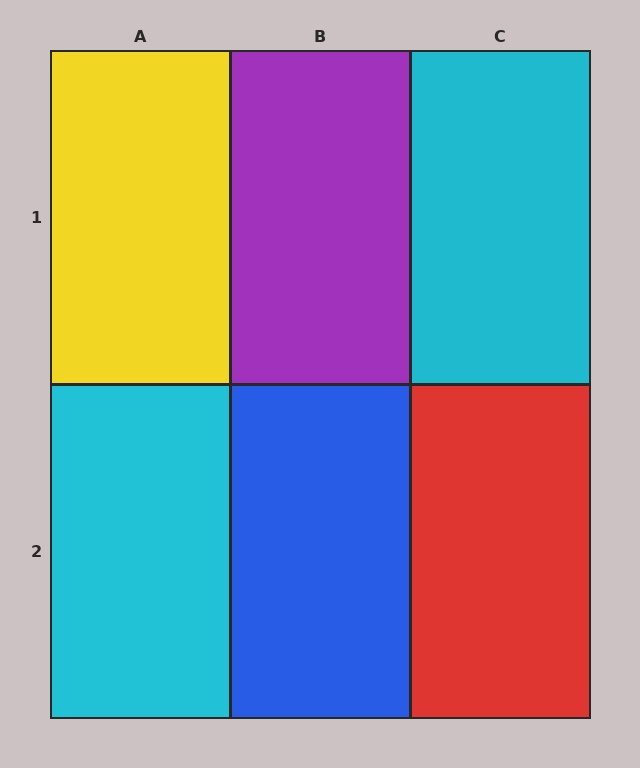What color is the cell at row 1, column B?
Purple.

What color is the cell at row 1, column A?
Yellow.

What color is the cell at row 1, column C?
Cyan.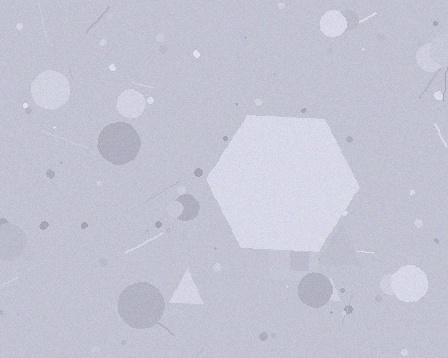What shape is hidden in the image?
A hexagon is hidden in the image.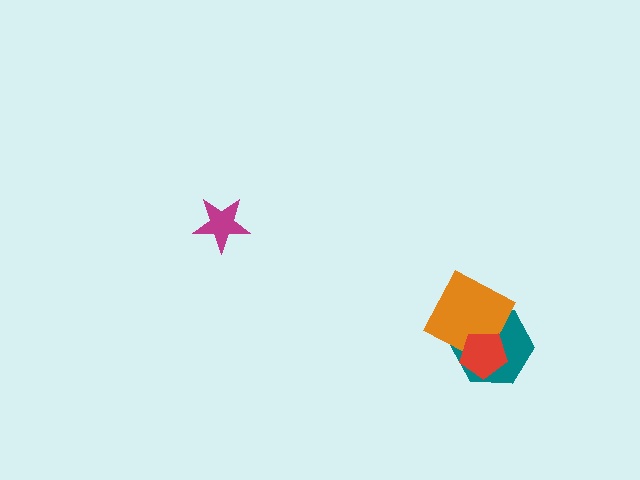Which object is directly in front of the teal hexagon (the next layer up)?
The orange diamond is directly in front of the teal hexagon.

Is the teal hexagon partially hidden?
Yes, it is partially covered by another shape.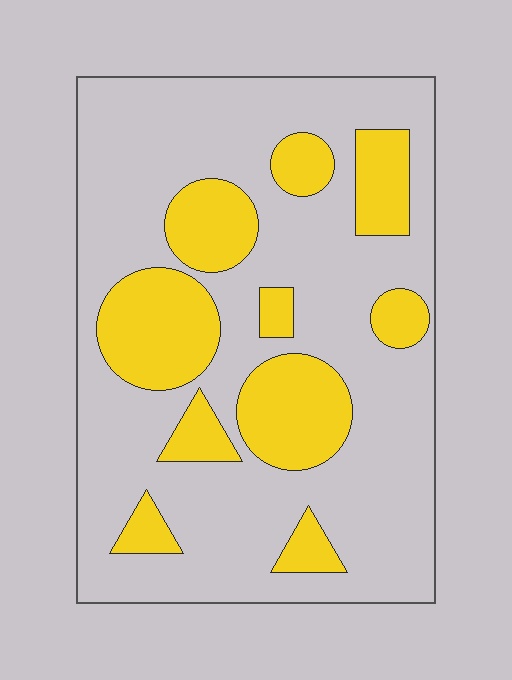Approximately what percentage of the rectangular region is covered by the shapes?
Approximately 30%.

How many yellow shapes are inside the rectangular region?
10.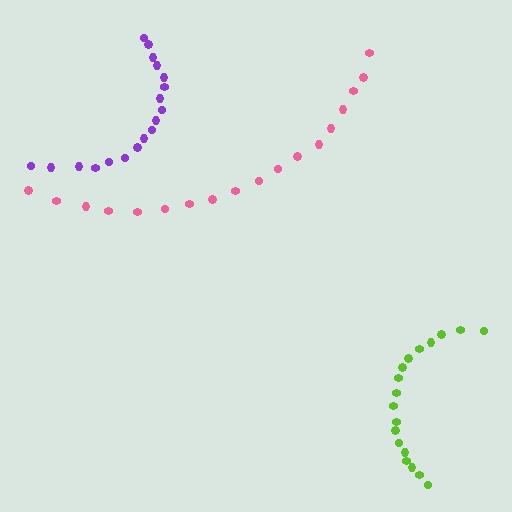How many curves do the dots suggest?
There are 3 distinct paths.